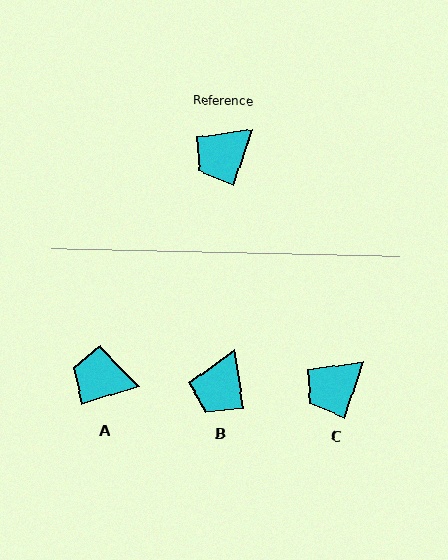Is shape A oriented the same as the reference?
No, it is off by about 54 degrees.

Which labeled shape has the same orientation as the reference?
C.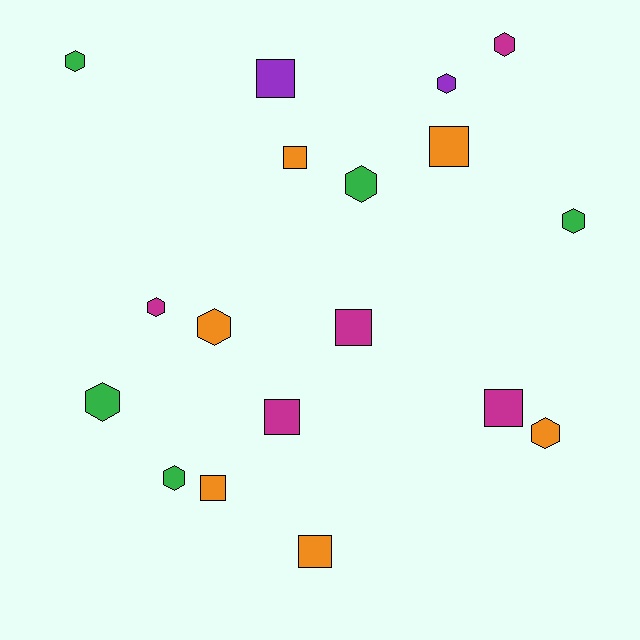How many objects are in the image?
There are 18 objects.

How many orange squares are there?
There are 4 orange squares.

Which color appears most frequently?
Orange, with 6 objects.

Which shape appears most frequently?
Hexagon, with 10 objects.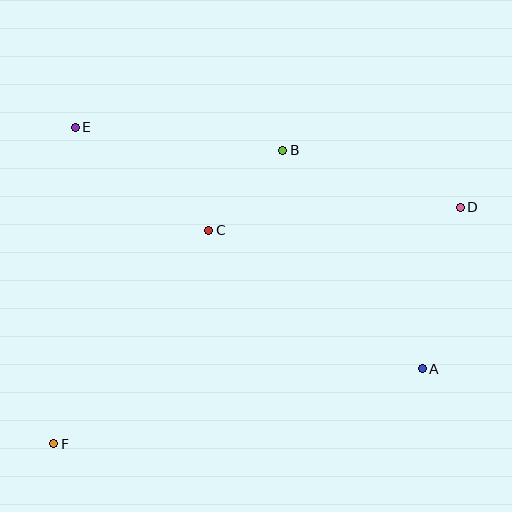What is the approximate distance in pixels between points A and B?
The distance between A and B is approximately 259 pixels.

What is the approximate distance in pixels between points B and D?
The distance between B and D is approximately 187 pixels.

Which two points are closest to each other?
Points B and C are closest to each other.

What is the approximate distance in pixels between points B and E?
The distance between B and E is approximately 208 pixels.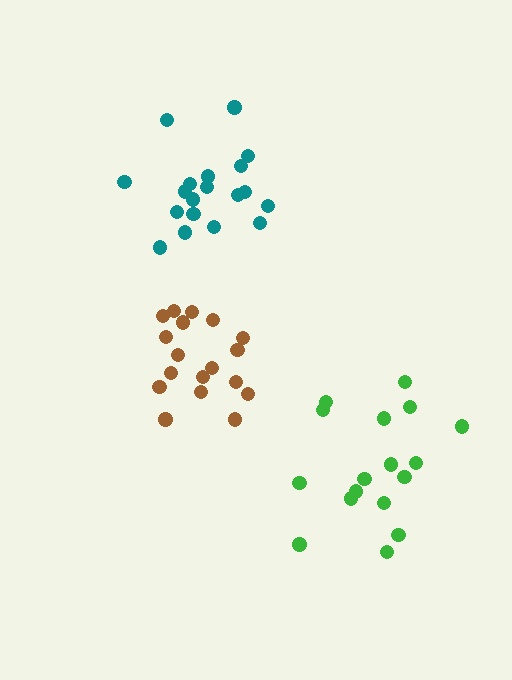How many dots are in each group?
Group 1: 17 dots, Group 2: 19 dots, Group 3: 18 dots (54 total).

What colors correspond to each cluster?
The clusters are colored: green, teal, brown.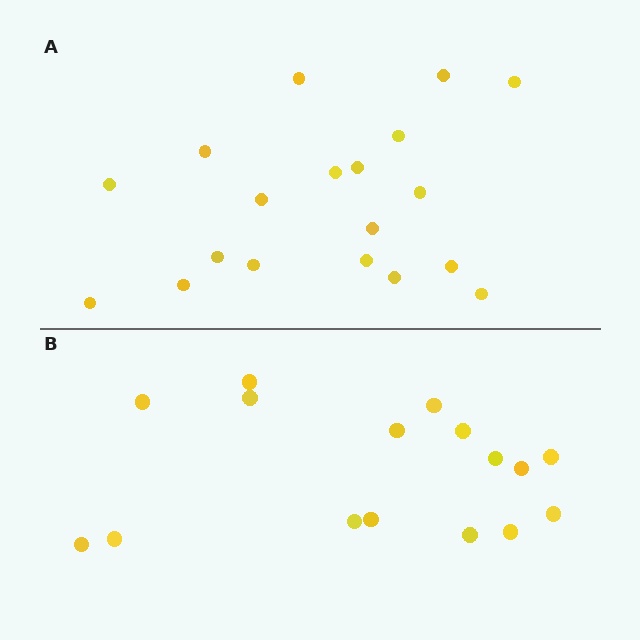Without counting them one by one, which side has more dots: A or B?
Region A (the top region) has more dots.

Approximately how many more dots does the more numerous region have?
Region A has just a few more — roughly 2 or 3 more dots than region B.